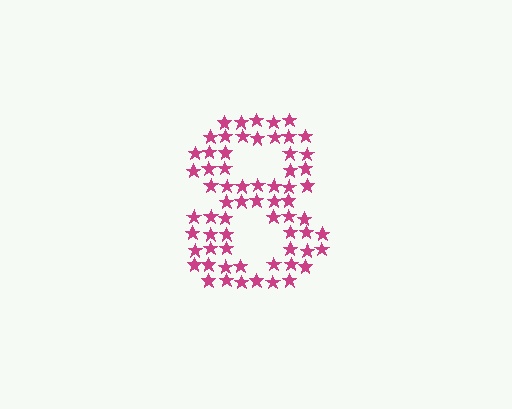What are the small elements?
The small elements are stars.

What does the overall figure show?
The overall figure shows the digit 8.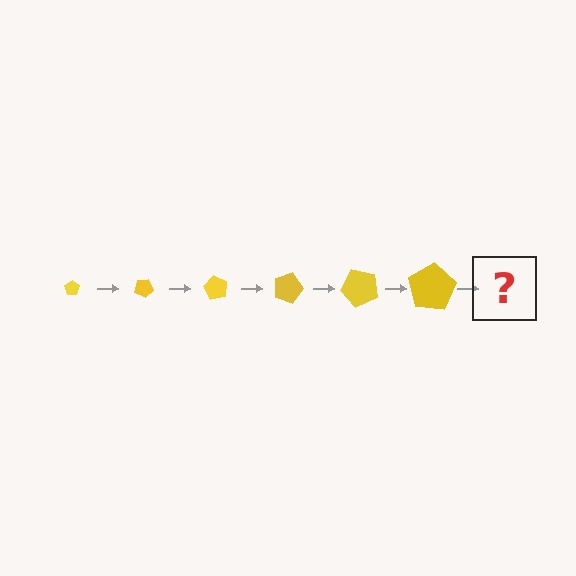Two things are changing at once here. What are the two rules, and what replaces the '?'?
The two rules are that the pentagon grows larger each step and it rotates 30 degrees each step. The '?' should be a pentagon, larger than the previous one and rotated 180 degrees from the start.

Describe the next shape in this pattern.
It should be a pentagon, larger than the previous one and rotated 180 degrees from the start.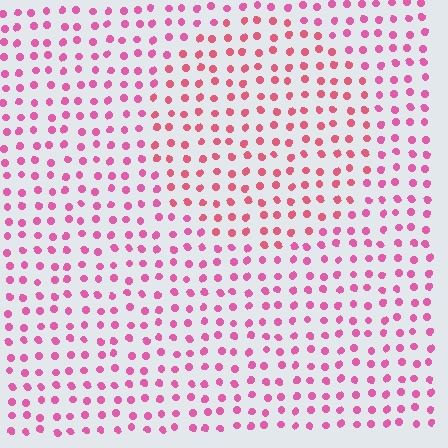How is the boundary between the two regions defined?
The boundary is defined purely by a slight shift in hue (about 22 degrees). Spacing, size, and orientation are identical on both sides.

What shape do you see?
I see a circle.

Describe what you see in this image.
The image is filled with small pink elements in a uniform arrangement. A circle-shaped region is visible where the elements are tinted to a slightly different hue, forming a subtle color boundary.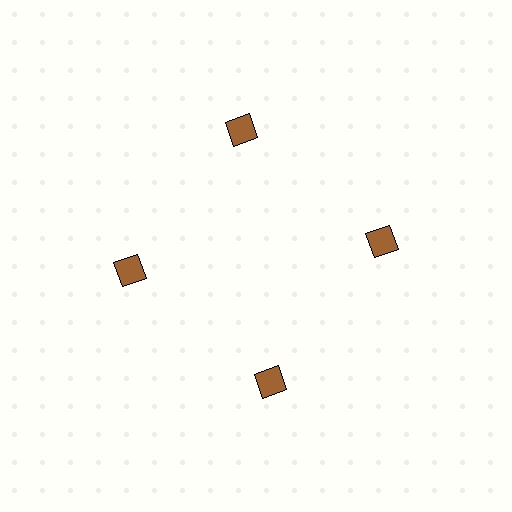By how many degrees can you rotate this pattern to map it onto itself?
The pattern maps onto itself every 90 degrees of rotation.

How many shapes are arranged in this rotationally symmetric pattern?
There are 4 shapes, arranged in 4 groups of 1.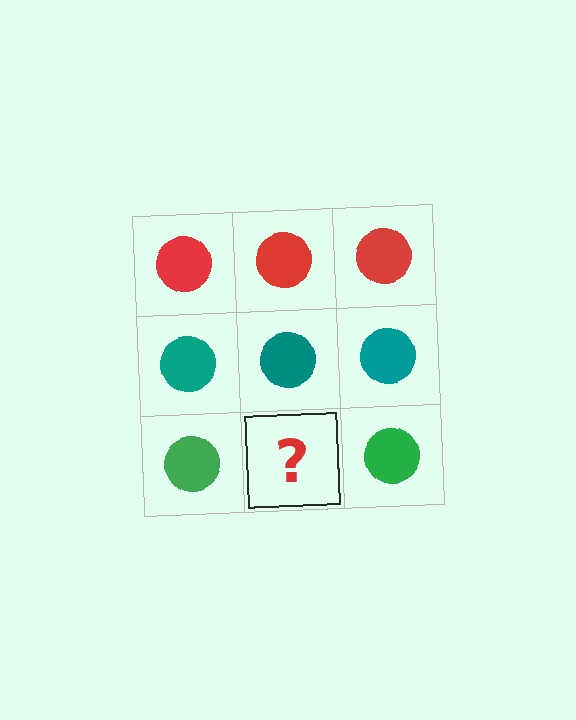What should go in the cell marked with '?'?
The missing cell should contain a green circle.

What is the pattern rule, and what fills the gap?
The rule is that each row has a consistent color. The gap should be filled with a green circle.